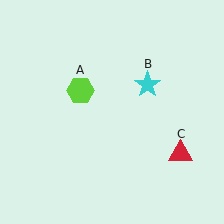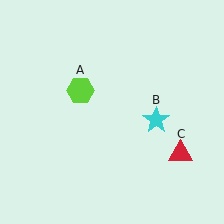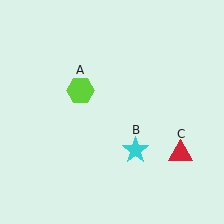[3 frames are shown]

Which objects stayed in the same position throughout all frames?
Lime hexagon (object A) and red triangle (object C) remained stationary.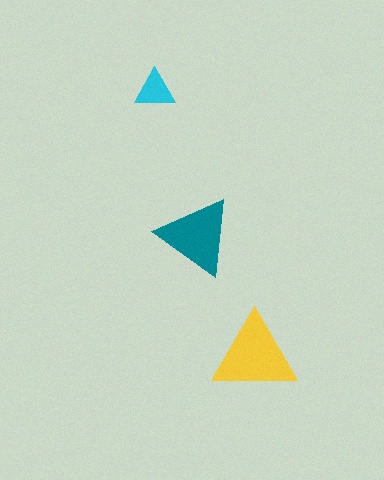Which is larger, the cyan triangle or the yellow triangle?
The yellow one.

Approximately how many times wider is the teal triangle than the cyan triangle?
About 2 times wider.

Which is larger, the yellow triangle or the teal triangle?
The yellow one.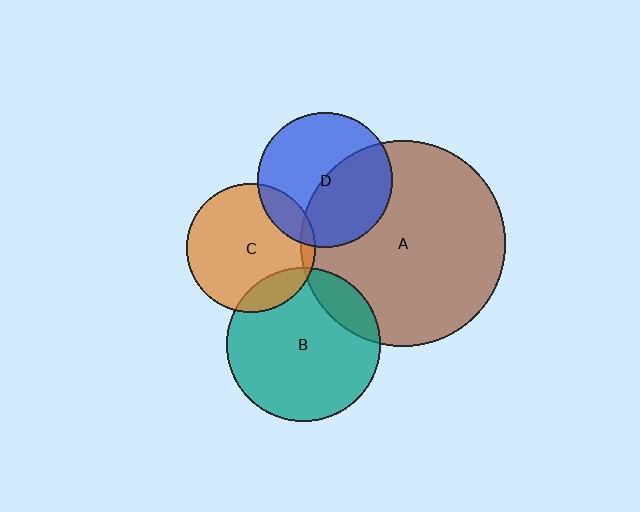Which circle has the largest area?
Circle A (brown).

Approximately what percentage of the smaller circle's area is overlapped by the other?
Approximately 15%.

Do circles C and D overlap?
Yes.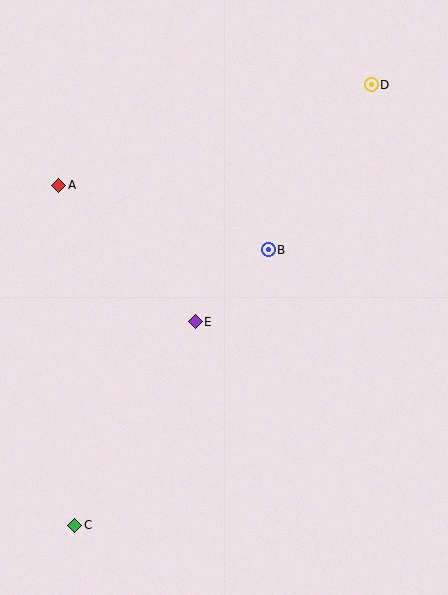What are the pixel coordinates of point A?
Point A is at (59, 185).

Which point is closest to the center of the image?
Point E at (195, 322) is closest to the center.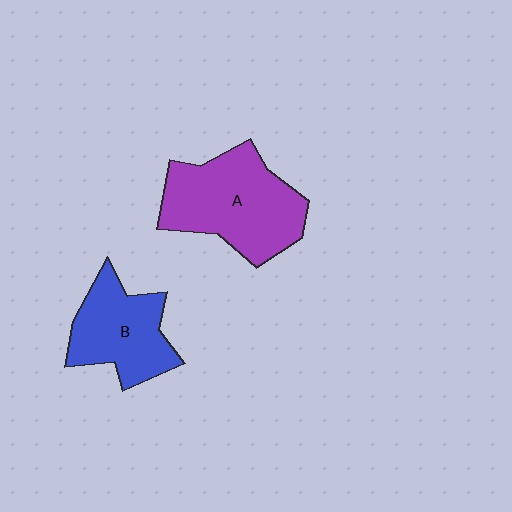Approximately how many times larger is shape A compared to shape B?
Approximately 1.4 times.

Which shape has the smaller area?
Shape B (blue).